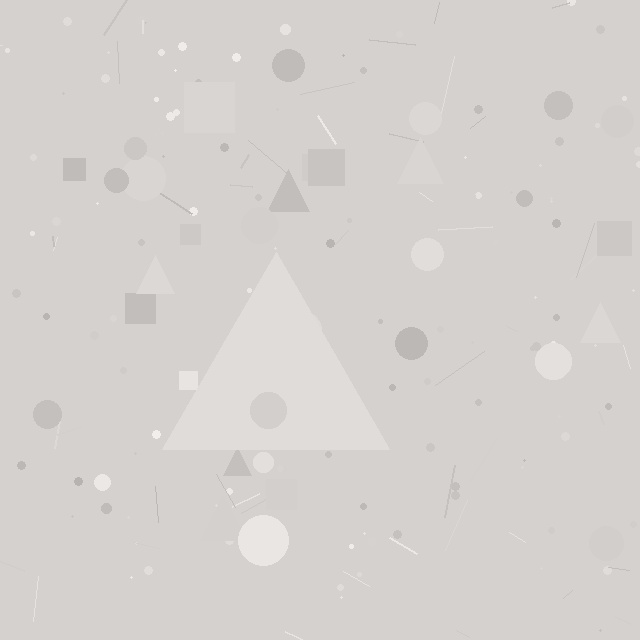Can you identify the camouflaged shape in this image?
The camouflaged shape is a triangle.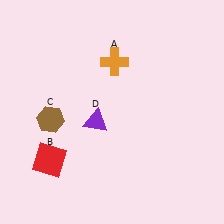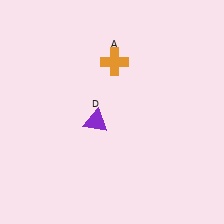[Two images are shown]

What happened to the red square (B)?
The red square (B) was removed in Image 2. It was in the bottom-left area of Image 1.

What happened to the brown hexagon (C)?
The brown hexagon (C) was removed in Image 2. It was in the bottom-left area of Image 1.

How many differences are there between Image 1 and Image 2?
There are 2 differences between the two images.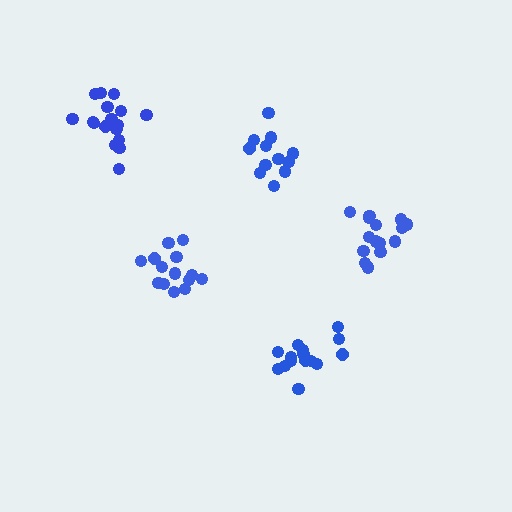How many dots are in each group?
Group 1: 14 dots, Group 2: 15 dots, Group 3: 18 dots, Group 4: 15 dots, Group 5: 12 dots (74 total).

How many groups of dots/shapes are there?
There are 5 groups.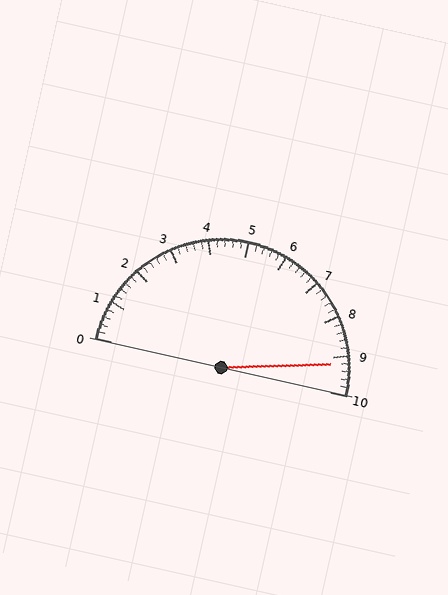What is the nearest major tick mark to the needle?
The nearest major tick mark is 9.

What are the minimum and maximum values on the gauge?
The gauge ranges from 0 to 10.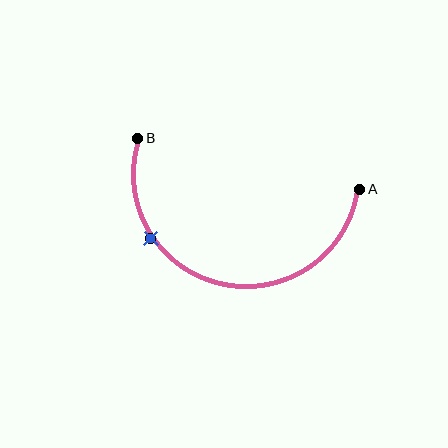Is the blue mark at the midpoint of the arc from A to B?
No. The blue mark lies on the arc but is closer to endpoint B. The arc midpoint would be at the point on the curve equidistant along the arc from both A and B.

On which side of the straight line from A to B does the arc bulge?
The arc bulges below the straight line connecting A and B.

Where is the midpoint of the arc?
The arc midpoint is the point on the curve farthest from the straight line joining A and B. It sits below that line.